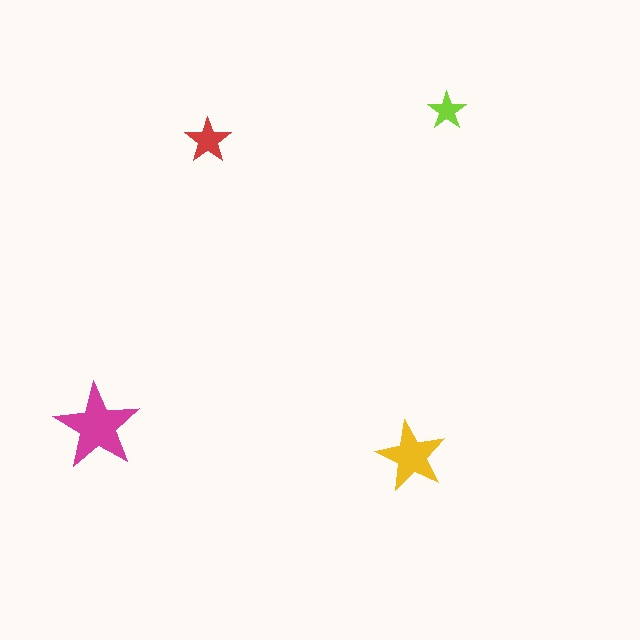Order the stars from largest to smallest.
the magenta one, the yellow one, the red one, the lime one.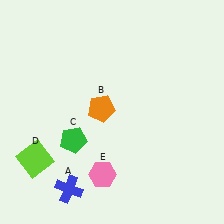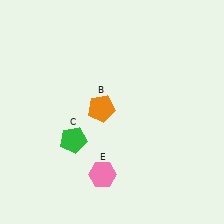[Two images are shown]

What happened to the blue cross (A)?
The blue cross (A) was removed in Image 2. It was in the bottom-left area of Image 1.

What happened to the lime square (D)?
The lime square (D) was removed in Image 2. It was in the bottom-left area of Image 1.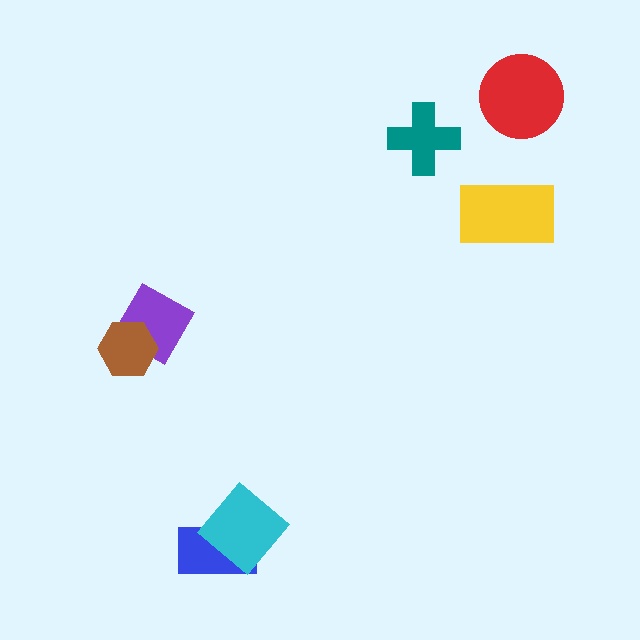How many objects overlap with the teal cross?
0 objects overlap with the teal cross.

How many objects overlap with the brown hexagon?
1 object overlaps with the brown hexagon.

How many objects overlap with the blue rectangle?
1 object overlaps with the blue rectangle.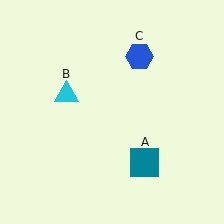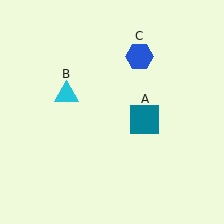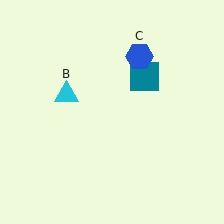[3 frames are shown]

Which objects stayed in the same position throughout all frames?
Cyan triangle (object B) and blue hexagon (object C) remained stationary.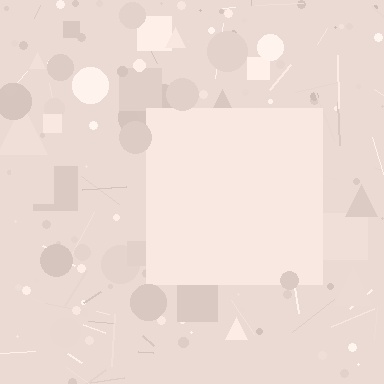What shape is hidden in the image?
A square is hidden in the image.